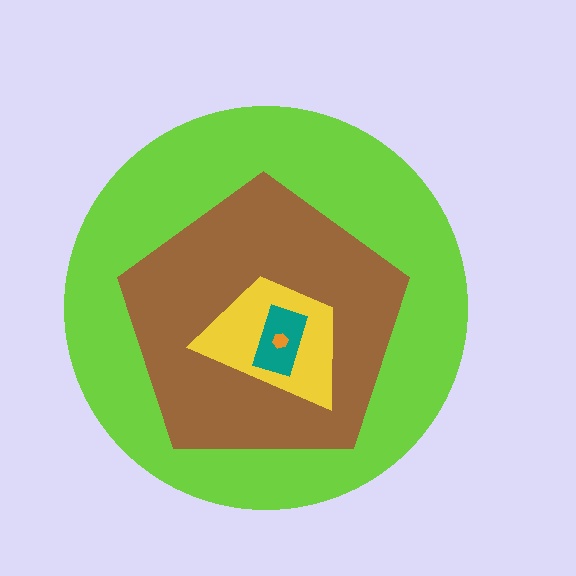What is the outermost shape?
The lime circle.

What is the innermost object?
The orange hexagon.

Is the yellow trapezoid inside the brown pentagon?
Yes.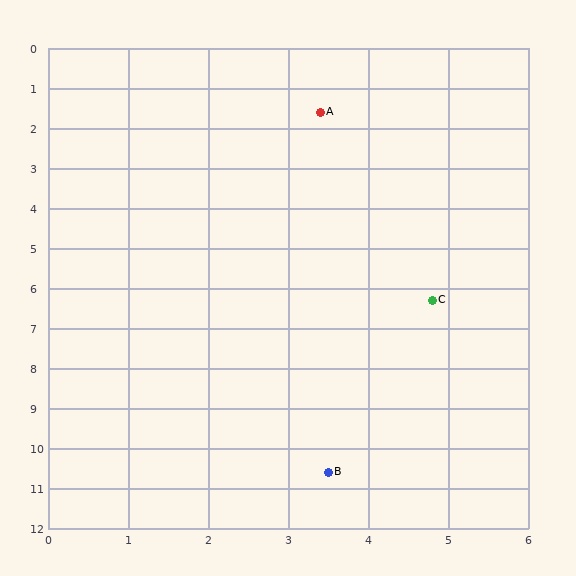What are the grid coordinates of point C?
Point C is at approximately (4.8, 6.3).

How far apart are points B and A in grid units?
Points B and A are about 9.0 grid units apart.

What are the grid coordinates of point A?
Point A is at approximately (3.4, 1.6).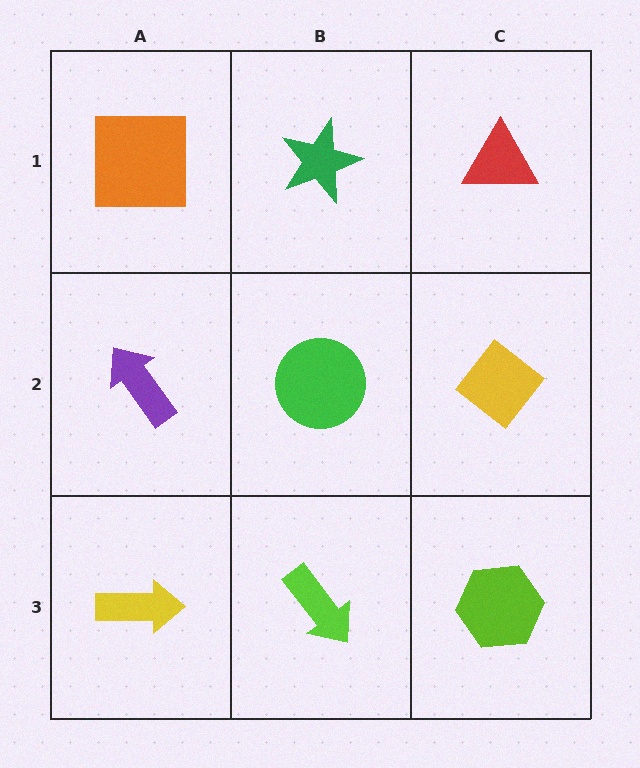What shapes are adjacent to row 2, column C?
A red triangle (row 1, column C), a lime hexagon (row 3, column C), a green circle (row 2, column B).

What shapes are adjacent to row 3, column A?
A purple arrow (row 2, column A), a lime arrow (row 3, column B).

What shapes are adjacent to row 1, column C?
A yellow diamond (row 2, column C), a green star (row 1, column B).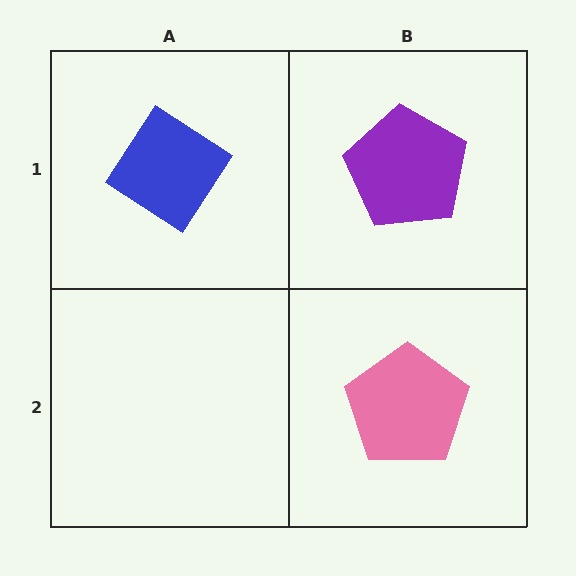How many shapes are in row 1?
2 shapes.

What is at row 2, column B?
A pink pentagon.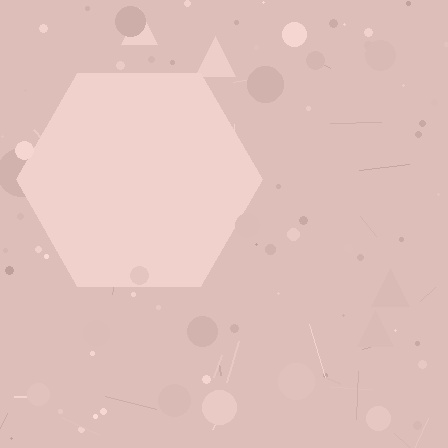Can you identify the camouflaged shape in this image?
The camouflaged shape is a hexagon.